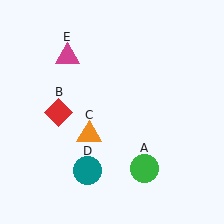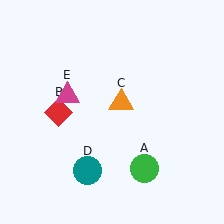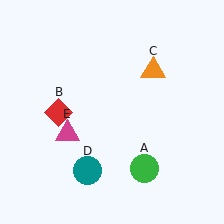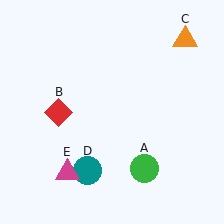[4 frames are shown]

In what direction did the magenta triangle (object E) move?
The magenta triangle (object E) moved down.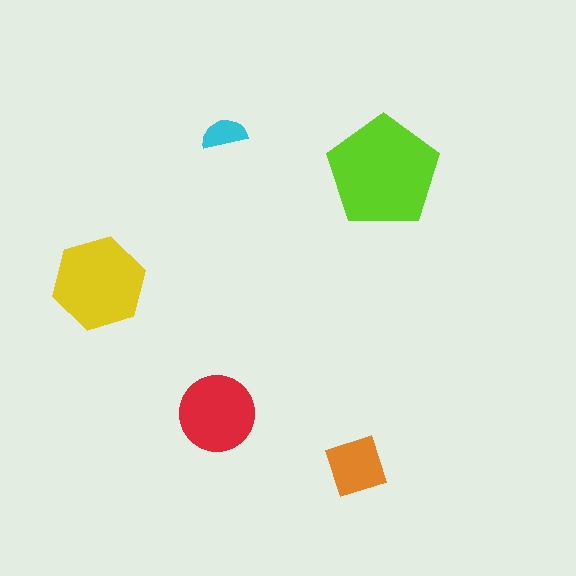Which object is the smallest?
The cyan semicircle.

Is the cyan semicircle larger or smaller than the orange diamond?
Smaller.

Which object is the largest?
The lime pentagon.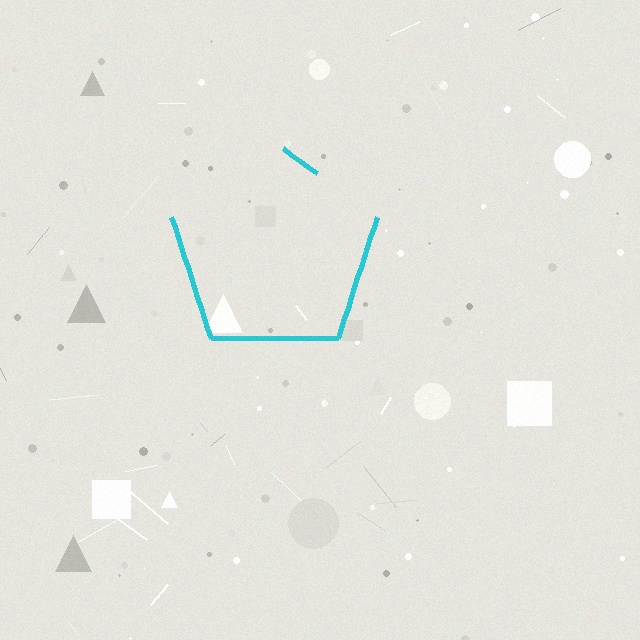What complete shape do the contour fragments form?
The contour fragments form a pentagon.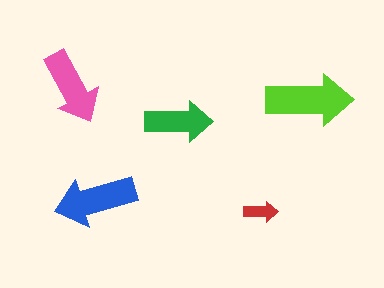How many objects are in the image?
There are 5 objects in the image.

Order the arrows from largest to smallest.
the lime one, the blue one, the pink one, the green one, the red one.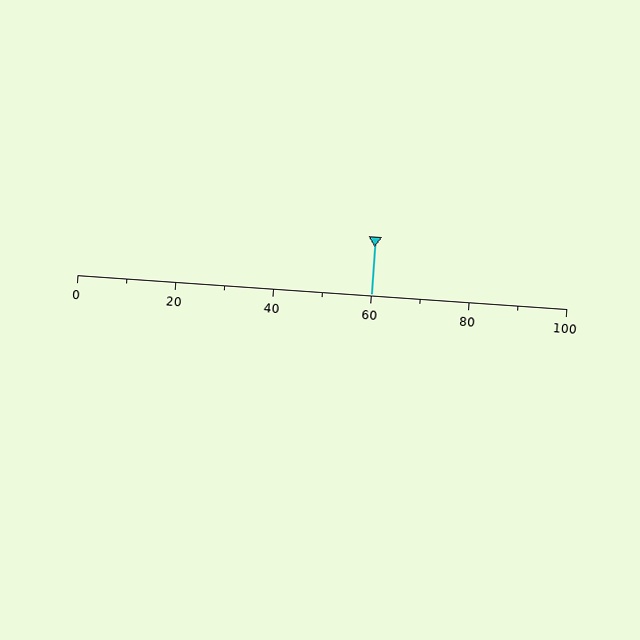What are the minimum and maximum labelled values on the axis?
The axis runs from 0 to 100.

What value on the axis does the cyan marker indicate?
The marker indicates approximately 60.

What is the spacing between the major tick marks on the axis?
The major ticks are spaced 20 apart.